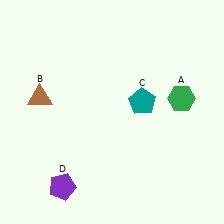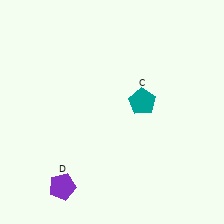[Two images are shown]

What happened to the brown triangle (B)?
The brown triangle (B) was removed in Image 2. It was in the top-left area of Image 1.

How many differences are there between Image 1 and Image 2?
There are 2 differences between the two images.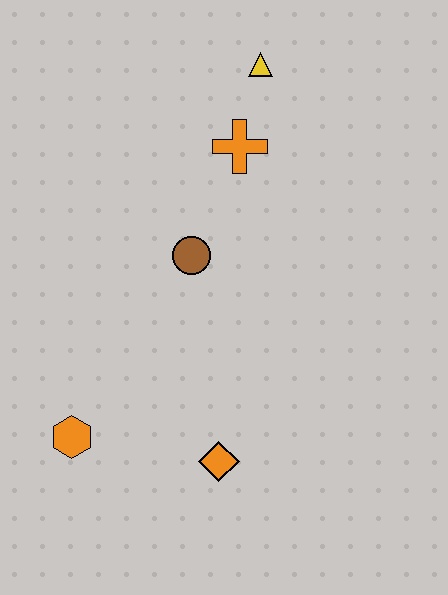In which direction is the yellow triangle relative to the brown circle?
The yellow triangle is above the brown circle.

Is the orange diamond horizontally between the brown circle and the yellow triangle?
Yes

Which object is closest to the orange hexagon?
The orange diamond is closest to the orange hexagon.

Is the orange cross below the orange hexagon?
No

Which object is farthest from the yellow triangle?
The orange hexagon is farthest from the yellow triangle.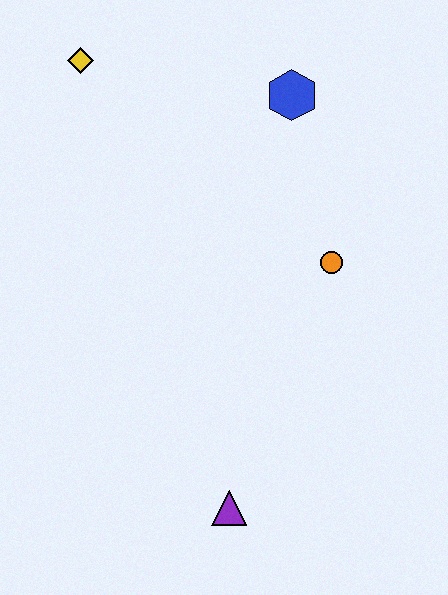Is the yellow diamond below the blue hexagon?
No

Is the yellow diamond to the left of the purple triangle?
Yes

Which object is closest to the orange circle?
The blue hexagon is closest to the orange circle.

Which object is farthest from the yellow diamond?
The purple triangle is farthest from the yellow diamond.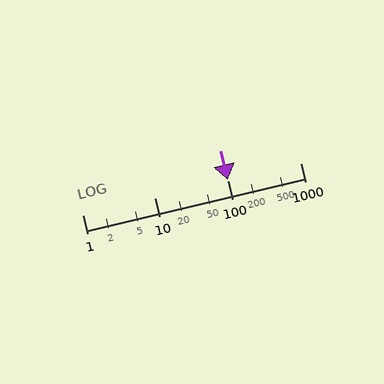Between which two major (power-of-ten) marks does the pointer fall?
The pointer is between 100 and 1000.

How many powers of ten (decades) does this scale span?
The scale spans 3 decades, from 1 to 1000.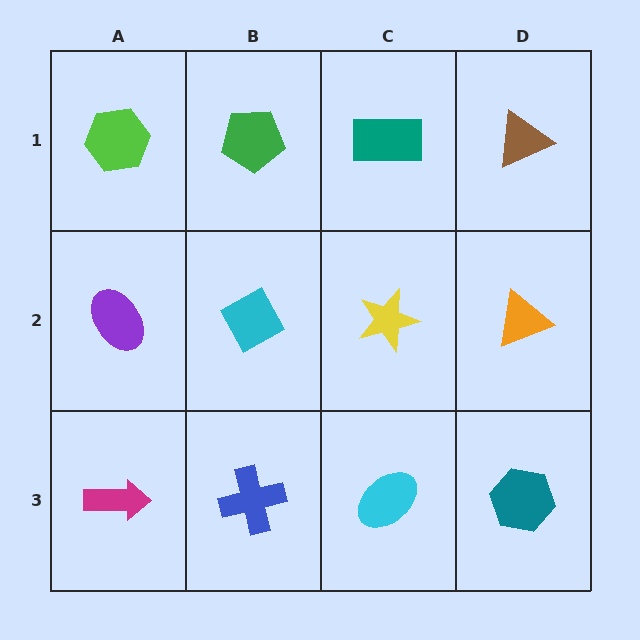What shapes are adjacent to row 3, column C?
A yellow star (row 2, column C), a blue cross (row 3, column B), a teal hexagon (row 3, column D).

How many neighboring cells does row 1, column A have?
2.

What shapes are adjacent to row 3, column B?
A cyan diamond (row 2, column B), a magenta arrow (row 3, column A), a cyan ellipse (row 3, column C).